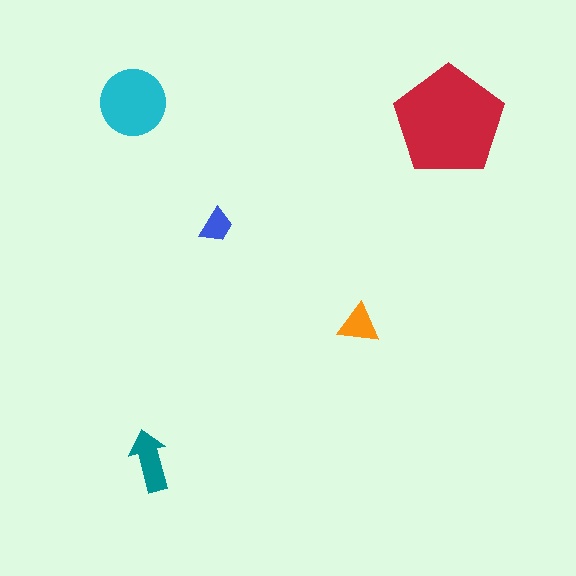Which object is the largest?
The red pentagon.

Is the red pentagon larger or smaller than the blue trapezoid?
Larger.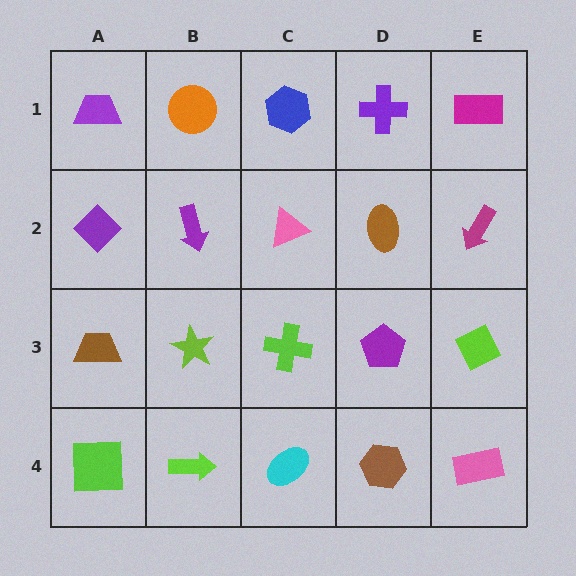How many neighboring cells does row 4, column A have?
2.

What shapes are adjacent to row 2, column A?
A purple trapezoid (row 1, column A), a brown trapezoid (row 3, column A), a purple arrow (row 2, column B).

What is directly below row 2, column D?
A purple pentagon.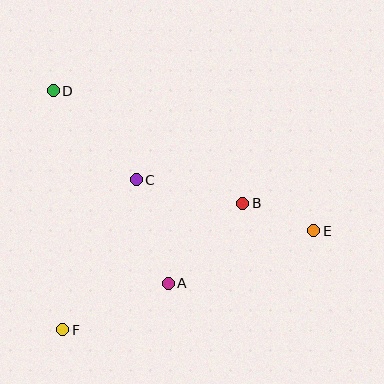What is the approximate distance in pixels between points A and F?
The distance between A and F is approximately 115 pixels.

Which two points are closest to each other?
Points B and E are closest to each other.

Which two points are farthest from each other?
Points D and E are farthest from each other.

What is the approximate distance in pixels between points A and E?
The distance between A and E is approximately 155 pixels.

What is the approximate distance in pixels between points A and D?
The distance between A and D is approximately 224 pixels.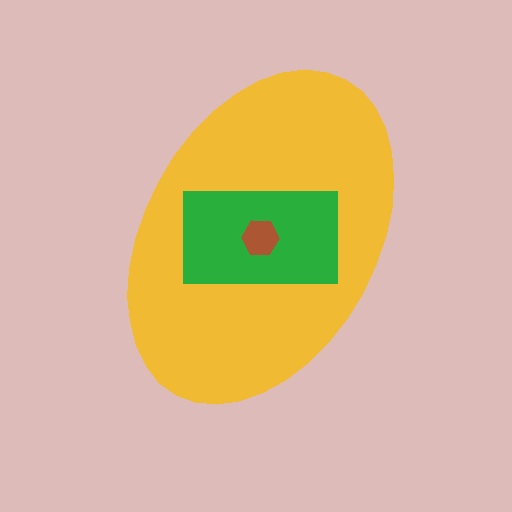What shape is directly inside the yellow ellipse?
The green rectangle.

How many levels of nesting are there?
3.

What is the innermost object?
The brown hexagon.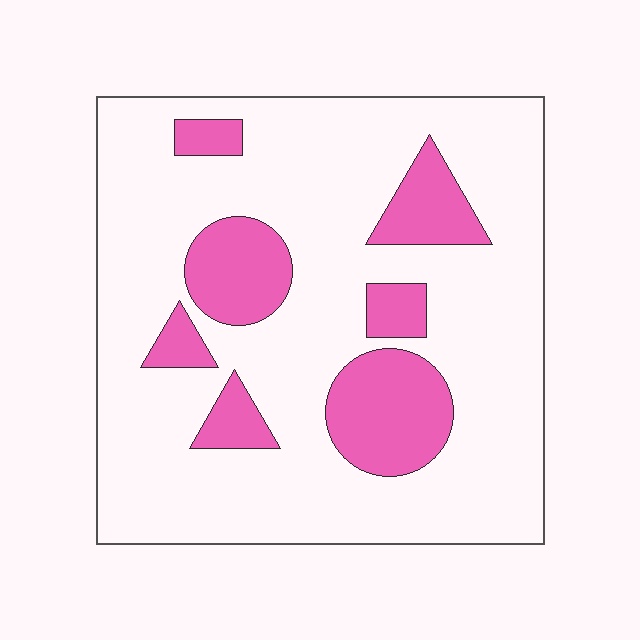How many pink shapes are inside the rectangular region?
7.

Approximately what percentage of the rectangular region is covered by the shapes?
Approximately 20%.